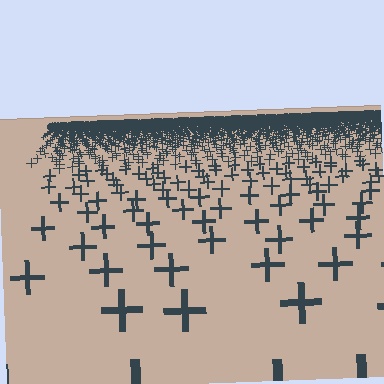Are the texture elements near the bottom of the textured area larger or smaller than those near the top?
Larger. Near the bottom, elements are closer to the viewer and appear at a bigger on-screen size.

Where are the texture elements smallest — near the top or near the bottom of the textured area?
Near the top.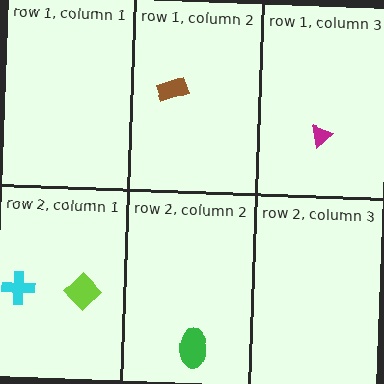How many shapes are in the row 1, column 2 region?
1.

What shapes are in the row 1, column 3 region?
The magenta triangle.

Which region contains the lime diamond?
The row 2, column 1 region.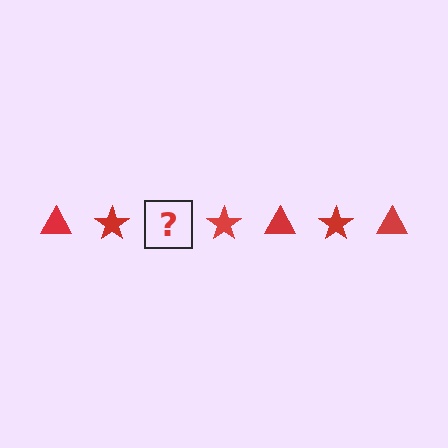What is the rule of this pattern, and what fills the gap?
The rule is that the pattern cycles through triangle, star shapes in red. The gap should be filled with a red triangle.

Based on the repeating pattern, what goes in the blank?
The blank should be a red triangle.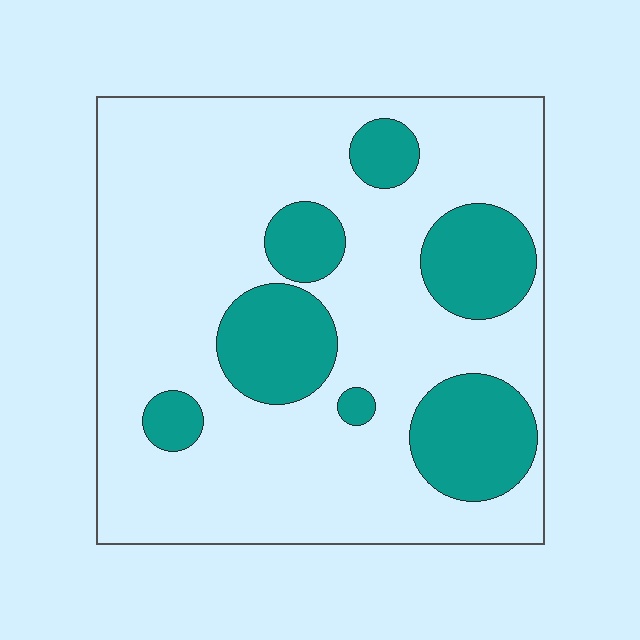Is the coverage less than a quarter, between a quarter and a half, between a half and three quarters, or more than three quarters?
Less than a quarter.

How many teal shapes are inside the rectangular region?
7.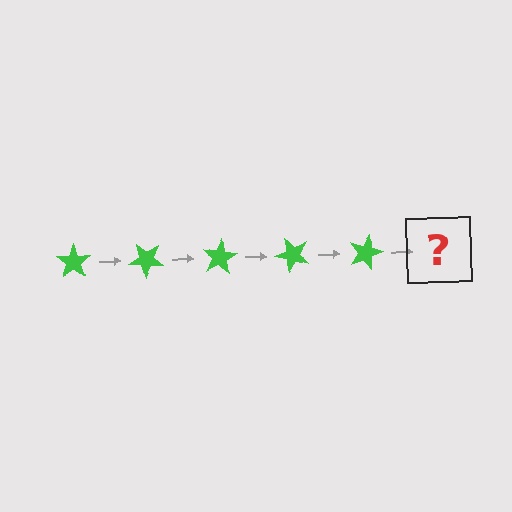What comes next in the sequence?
The next element should be a green star rotated 200 degrees.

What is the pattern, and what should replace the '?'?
The pattern is that the star rotates 40 degrees each step. The '?' should be a green star rotated 200 degrees.